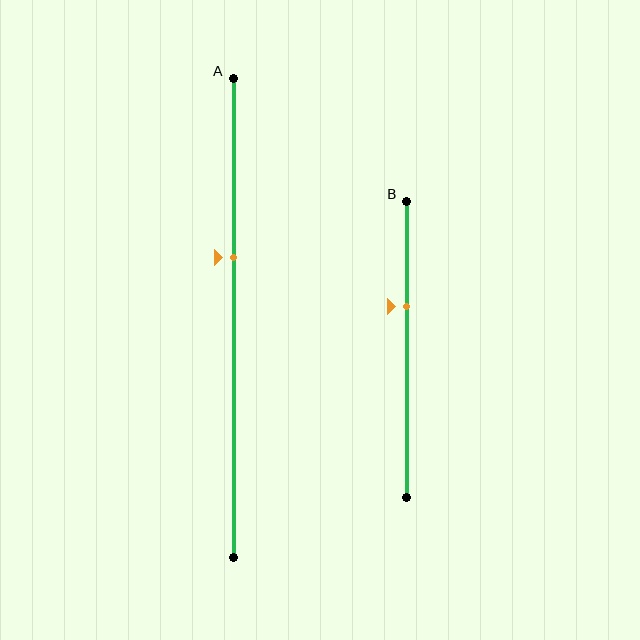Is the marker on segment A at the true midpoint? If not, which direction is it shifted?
No, the marker on segment A is shifted upward by about 13% of the segment length.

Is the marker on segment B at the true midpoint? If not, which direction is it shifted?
No, the marker on segment B is shifted upward by about 15% of the segment length.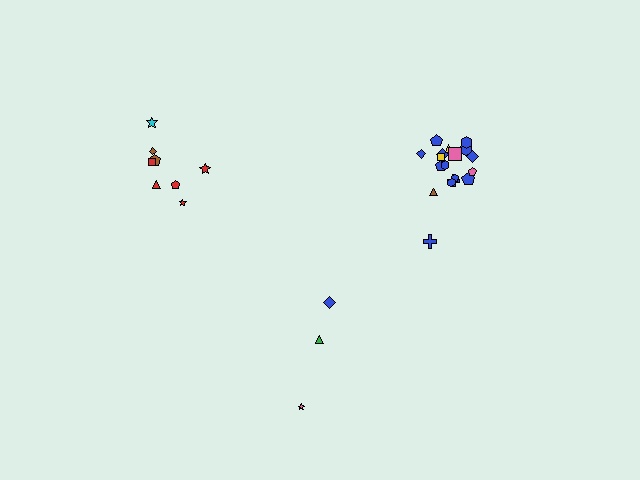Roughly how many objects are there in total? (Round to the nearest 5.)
Roughly 30 objects in total.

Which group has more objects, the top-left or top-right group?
The top-right group.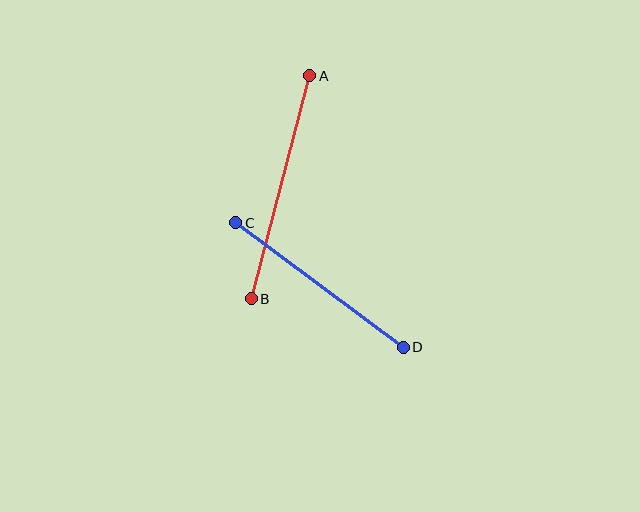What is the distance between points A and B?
The distance is approximately 231 pixels.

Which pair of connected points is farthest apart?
Points A and B are farthest apart.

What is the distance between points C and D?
The distance is approximately 209 pixels.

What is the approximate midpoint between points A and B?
The midpoint is at approximately (280, 187) pixels.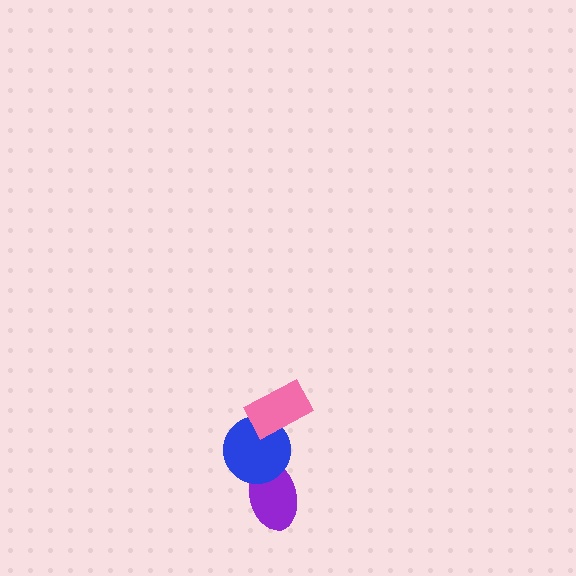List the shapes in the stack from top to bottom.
From top to bottom: the pink rectangle, the blue circle, the purple ellipse.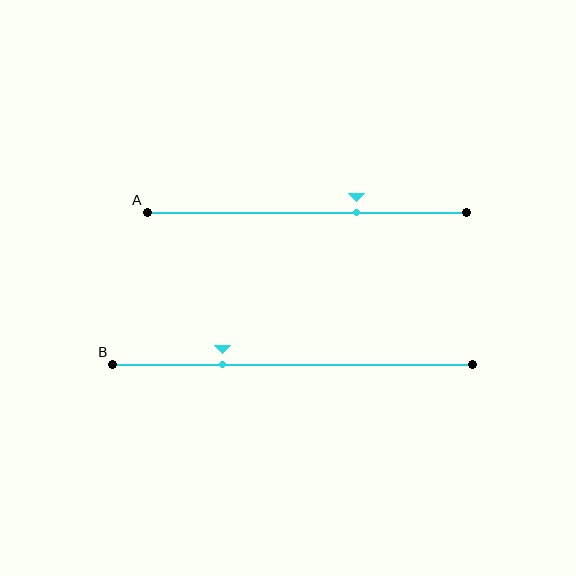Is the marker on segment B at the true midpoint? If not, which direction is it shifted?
No, the marker on segment B is shifted to the left by about 19% of the segment length.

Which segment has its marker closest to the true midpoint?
Segment A has its marker closest to the true midpoint.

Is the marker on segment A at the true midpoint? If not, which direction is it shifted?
No, the marker on segment A is shifted to the right by about 16% of the segment length.